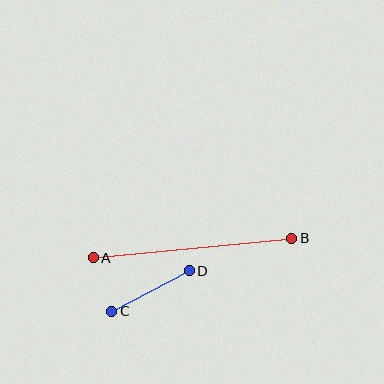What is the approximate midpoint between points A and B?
The midpoint is at approximately (192, 248) pixels.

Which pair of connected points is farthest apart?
Points A and B are farthest apart.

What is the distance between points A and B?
The distance is approximately 199 pixels.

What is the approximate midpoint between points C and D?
The midpoint is at approximately (150, 291) pixels.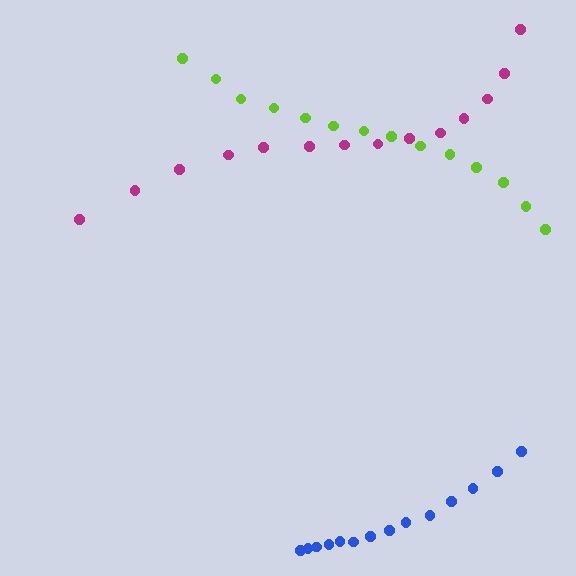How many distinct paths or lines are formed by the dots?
There are 3 distinct paths.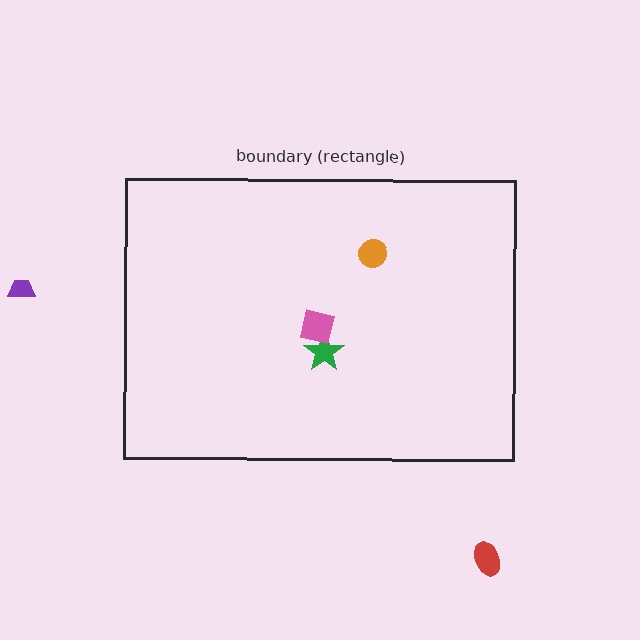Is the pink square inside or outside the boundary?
Inside.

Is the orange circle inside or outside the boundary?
Inside.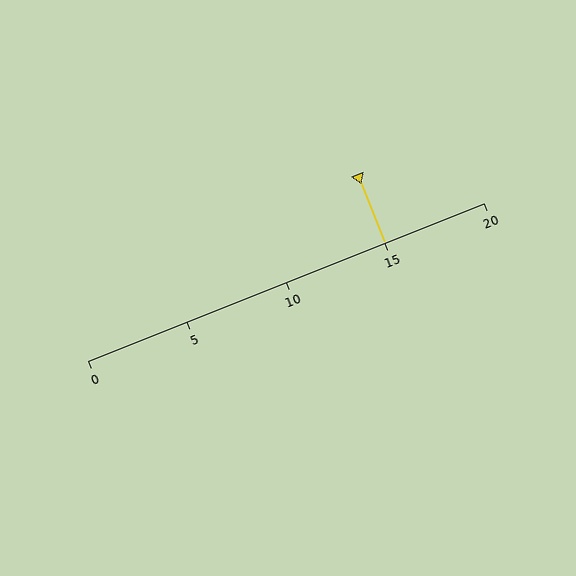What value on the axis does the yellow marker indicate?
The marker indicates approximately 15.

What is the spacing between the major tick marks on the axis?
The major ticks are spaced 5 apart.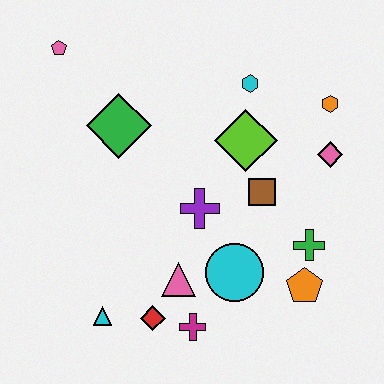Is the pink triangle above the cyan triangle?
Yes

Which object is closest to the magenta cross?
The red diamond is closest to the magenta cross.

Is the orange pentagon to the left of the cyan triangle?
No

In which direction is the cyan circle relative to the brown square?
The cyan circle is below the brown square.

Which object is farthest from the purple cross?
The pink pentagon is farthest from the purple cross.